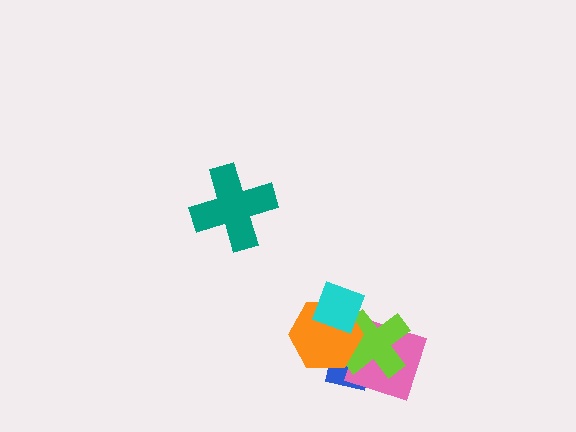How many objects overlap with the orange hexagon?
3 objects overlap with the orange hexagon.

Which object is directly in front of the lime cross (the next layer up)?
The orange hexagon is directly in front of the lime cross.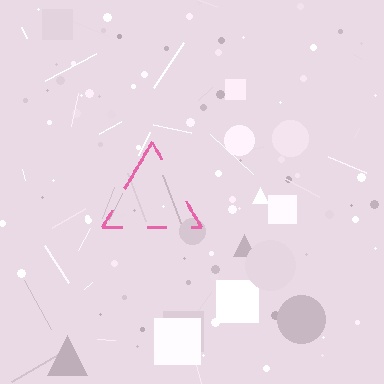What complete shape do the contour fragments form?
The contour fragments form a triangle.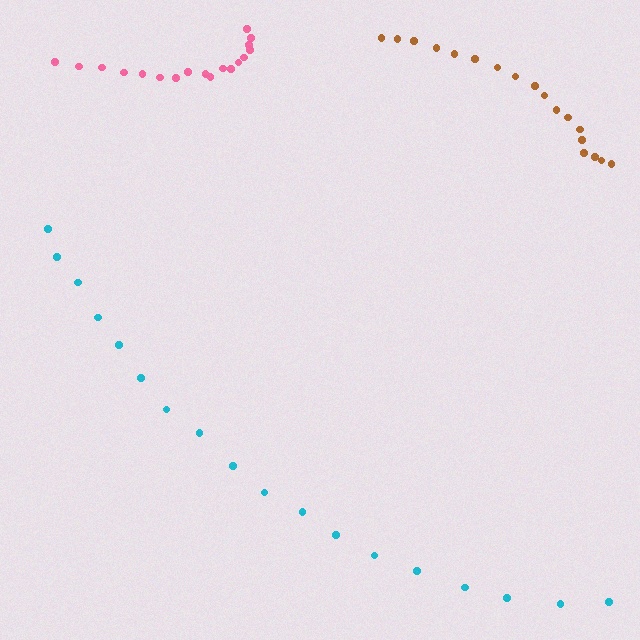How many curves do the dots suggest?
There are 3 distinct paths.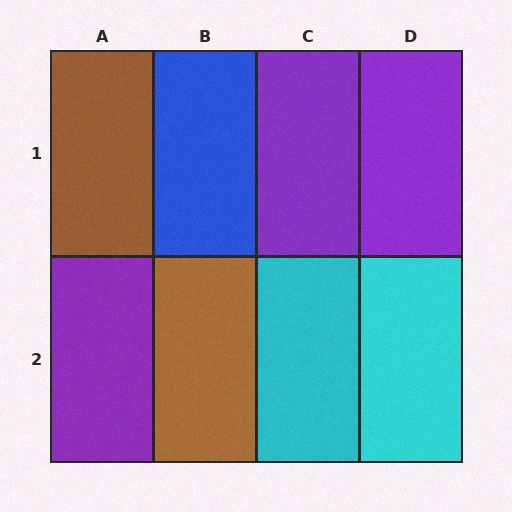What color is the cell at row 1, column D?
Purple.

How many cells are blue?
1 cell is blue.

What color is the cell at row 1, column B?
Blue.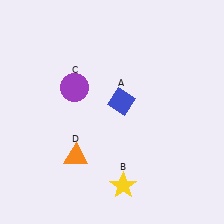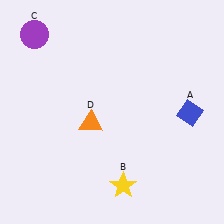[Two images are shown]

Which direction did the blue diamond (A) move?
The blue diamond (A) moved right.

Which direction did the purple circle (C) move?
The purple circle (C) moved up.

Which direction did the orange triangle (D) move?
The orange triangle (D) moved up.